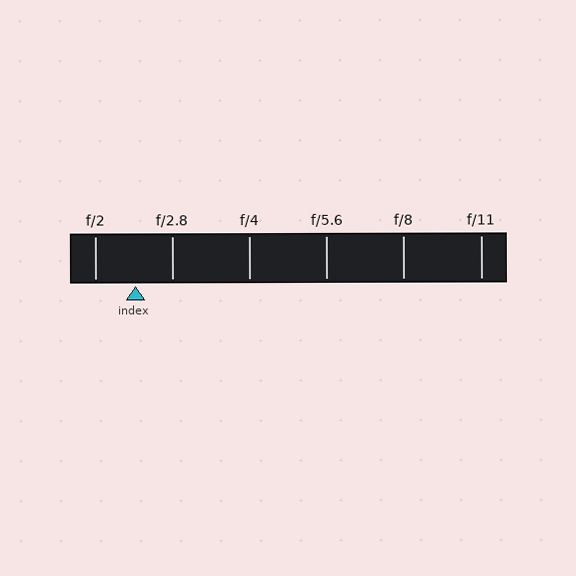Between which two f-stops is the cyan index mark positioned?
The index mark is between f/2 and f/2.8.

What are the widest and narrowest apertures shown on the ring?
The widest aperture shown is f/2 and the narrowest is f/11.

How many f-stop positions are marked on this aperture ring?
There are 6 f-stop positions marked.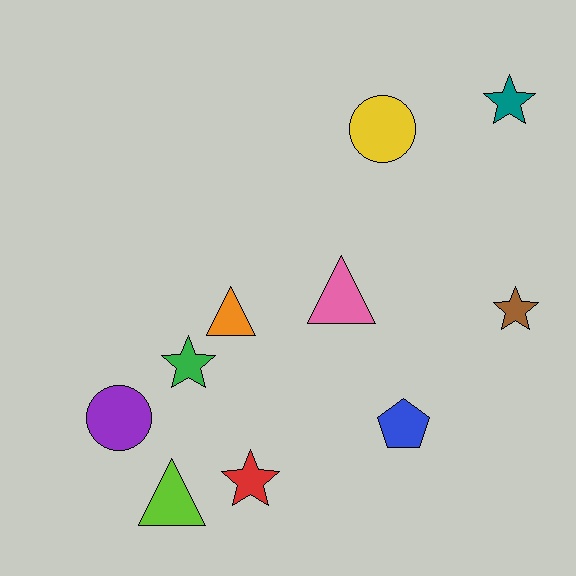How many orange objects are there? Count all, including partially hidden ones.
There is 1 orange object.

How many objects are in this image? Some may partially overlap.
There are 10 objects.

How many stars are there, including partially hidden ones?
There are 4 stars.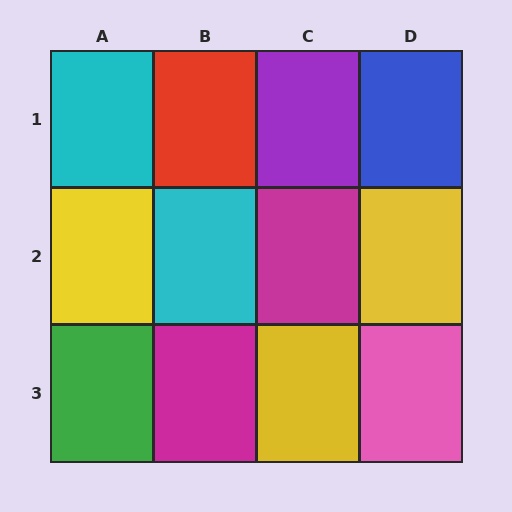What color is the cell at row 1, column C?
Purple.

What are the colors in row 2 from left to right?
Yellow, cyan, magenta, yellow.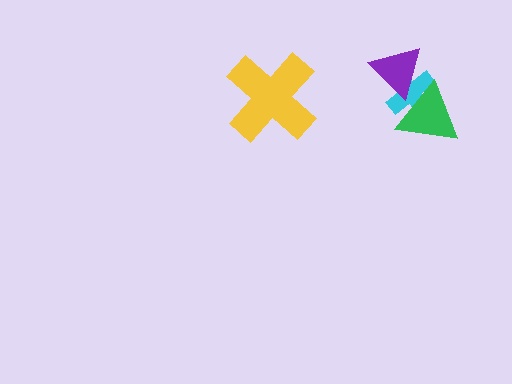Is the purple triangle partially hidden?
No, no other shape covers it.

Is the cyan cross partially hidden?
Yes, it is partially covered by another shape.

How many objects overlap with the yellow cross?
0 objects overlap with the yellow cross.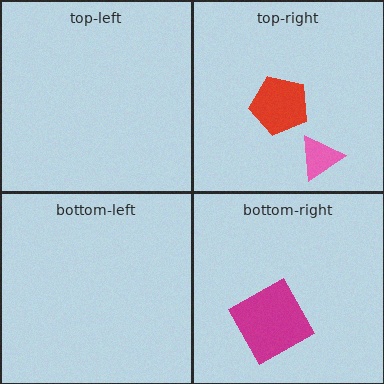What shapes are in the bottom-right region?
The magenta square.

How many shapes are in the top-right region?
2.